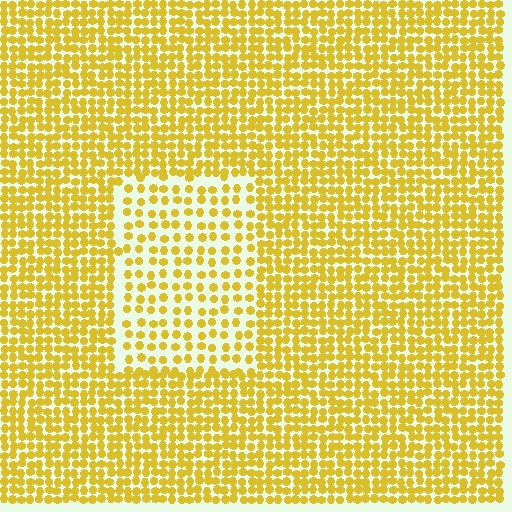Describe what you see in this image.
The image contains small yellow elements arranged at two different densities. A rectangle-shaped region is visible where the elements are less densely packed than the surrounding area.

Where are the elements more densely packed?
The elements are more densely packed outside the rectangle boundary.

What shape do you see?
I see a rectangle.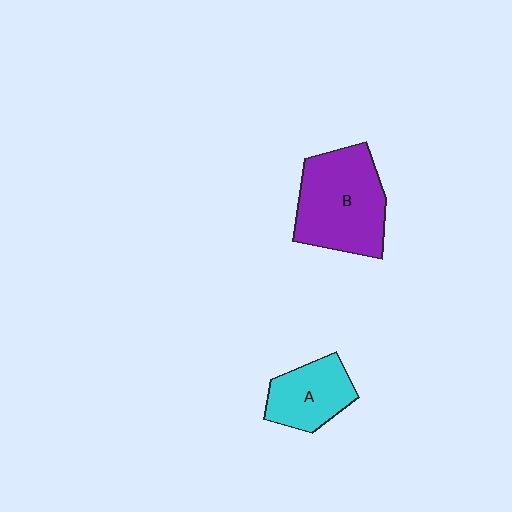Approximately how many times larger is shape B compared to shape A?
Approximately 1.7 times.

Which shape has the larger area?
Shape B (purple).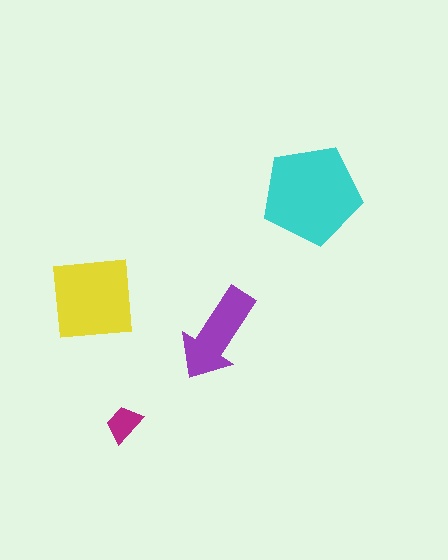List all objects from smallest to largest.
The magenta trapezoid, the purple arrow, the yellow square, the cyan pentagon.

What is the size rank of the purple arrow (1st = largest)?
3rd.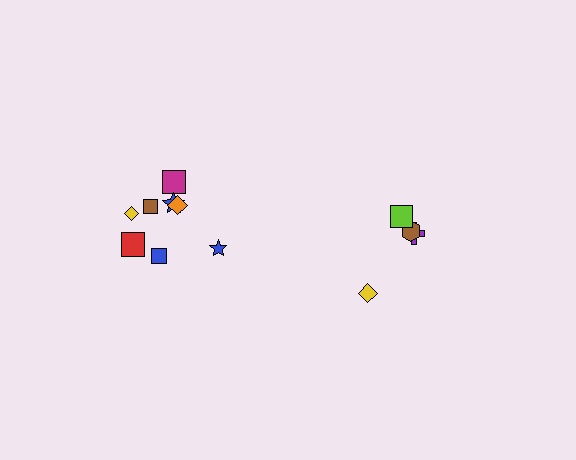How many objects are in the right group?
There are 4 objects.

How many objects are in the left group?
There are 8 objects.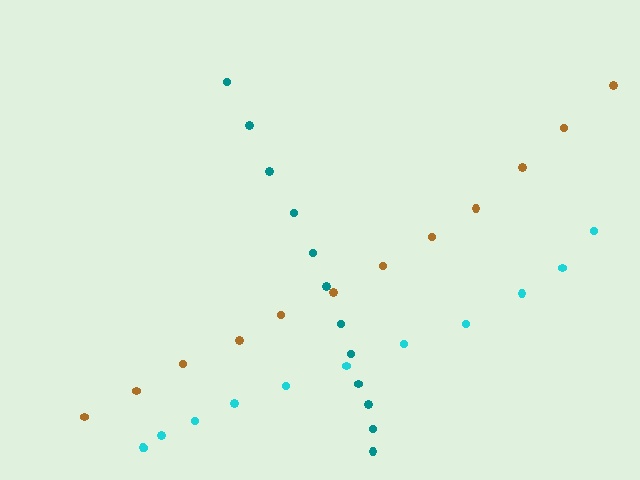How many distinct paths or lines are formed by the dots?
There are 3 distinct paths.